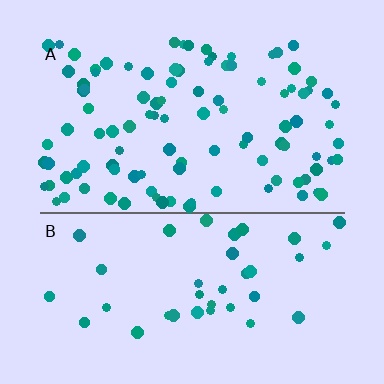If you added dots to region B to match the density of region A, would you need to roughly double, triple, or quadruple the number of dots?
Approximately triple.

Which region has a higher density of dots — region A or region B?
A (the top).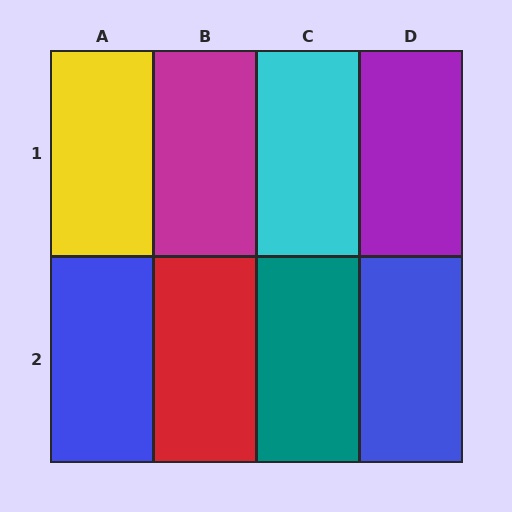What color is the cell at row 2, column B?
Red.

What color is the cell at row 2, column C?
Teal.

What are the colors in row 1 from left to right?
Yellow, magenta, cyan, purple.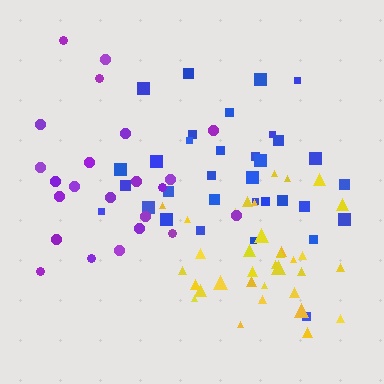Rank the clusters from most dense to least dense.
yellow, blue, purple.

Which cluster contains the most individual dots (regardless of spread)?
Yellow (34).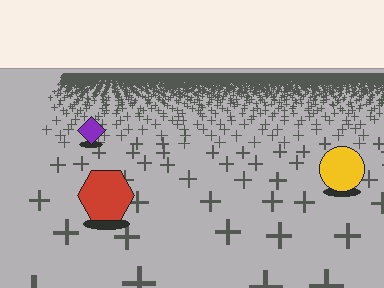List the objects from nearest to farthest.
From nearest to farthest: the red hexagon, the yellow circle, the purple diamond.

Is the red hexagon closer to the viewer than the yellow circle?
Yes. The red hexagon is closer — you can tell from the texture gradient: the ground texture is coarser near it.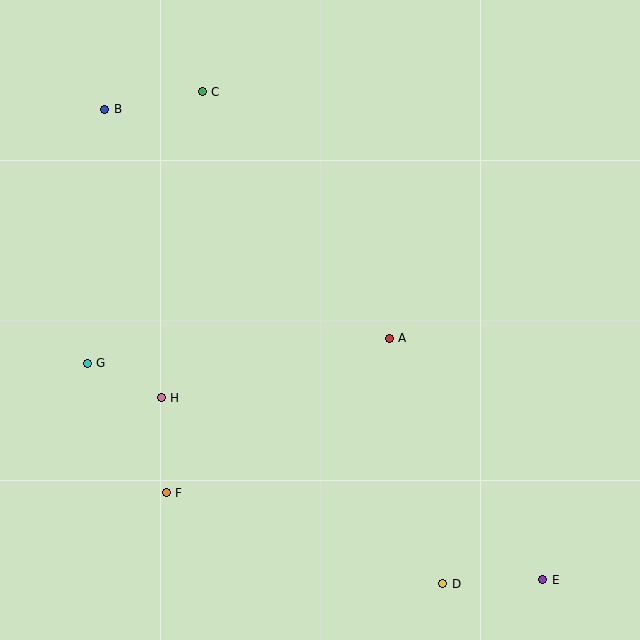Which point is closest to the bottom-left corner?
Point F is closest to the bottom-left corner.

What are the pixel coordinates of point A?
Point A is at (389, 338).